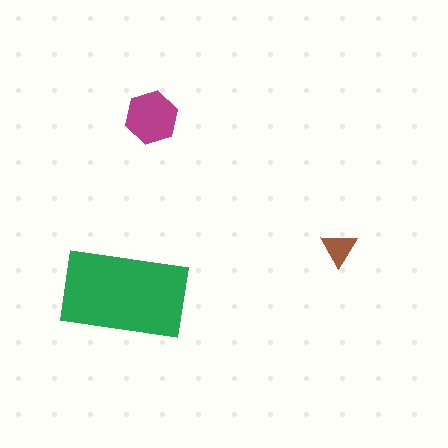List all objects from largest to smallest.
The green rectangle, the magenta hexagon, the brown triangle.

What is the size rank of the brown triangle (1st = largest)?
3rd.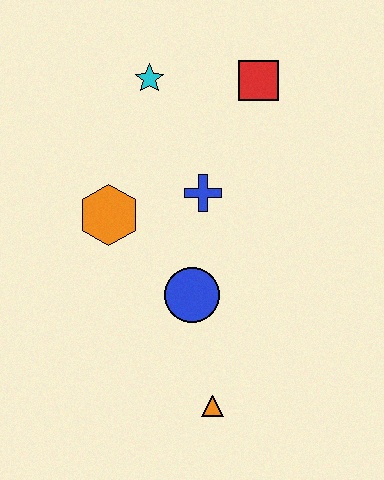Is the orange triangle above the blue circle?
No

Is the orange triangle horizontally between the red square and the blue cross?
Yes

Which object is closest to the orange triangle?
The blue circle is closest to the orange triangle.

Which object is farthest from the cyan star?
The orange triangle is farthest from the cyan star.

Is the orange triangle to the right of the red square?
No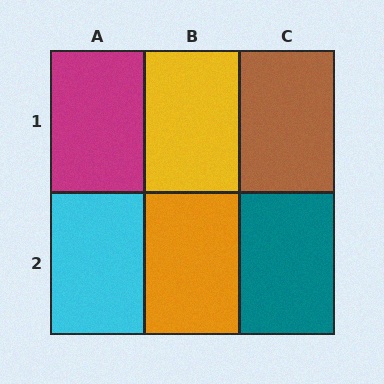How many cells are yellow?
1 cell is yellow.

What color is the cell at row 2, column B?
Orange.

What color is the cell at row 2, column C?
Teal.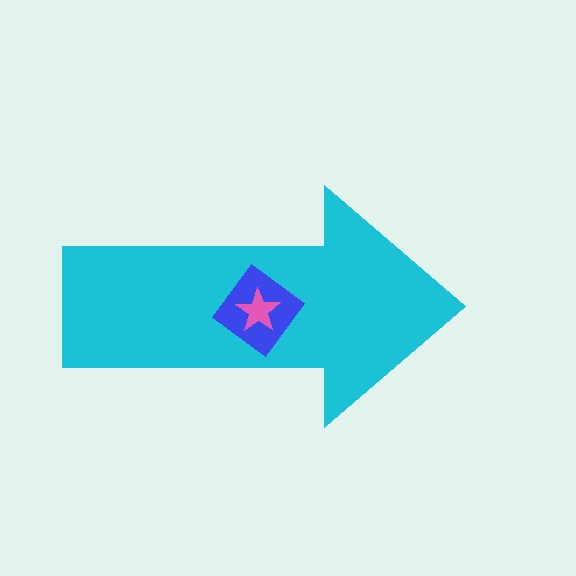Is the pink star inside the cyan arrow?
Yes.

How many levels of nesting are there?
3.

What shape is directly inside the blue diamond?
The pink star.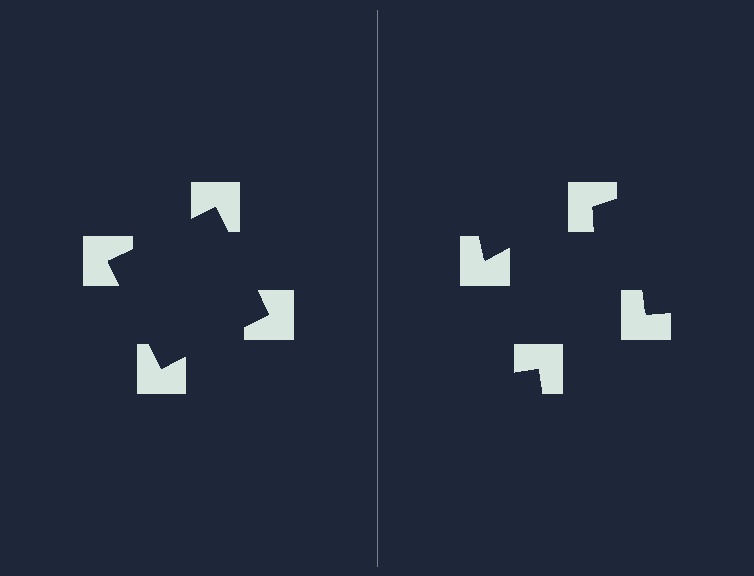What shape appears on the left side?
An illusory square.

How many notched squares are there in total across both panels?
8 — 4 on each side.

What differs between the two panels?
The notched squares are positioned identically on both sides; only the wedge orientations differ. On the left they align to a square; on the right they are misaligned.